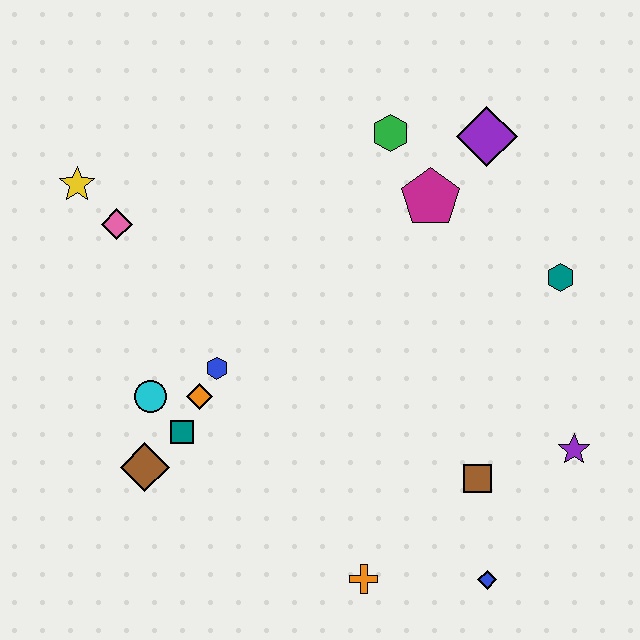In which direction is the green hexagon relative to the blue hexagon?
The green hexagon is above the blue hexagon.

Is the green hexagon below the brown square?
No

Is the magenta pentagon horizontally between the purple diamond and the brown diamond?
Yes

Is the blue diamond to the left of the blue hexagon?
No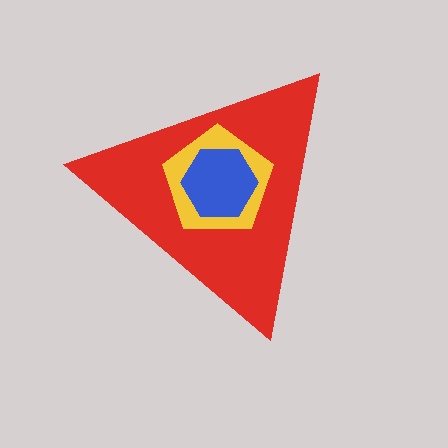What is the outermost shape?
The red triangle.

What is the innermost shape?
The blue hexagon.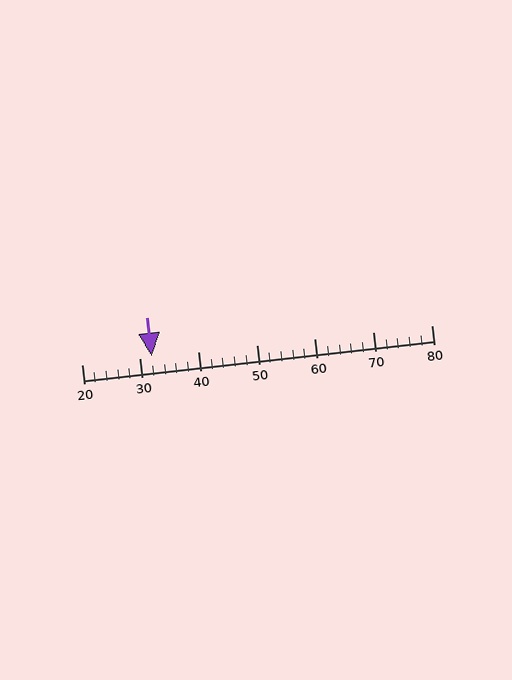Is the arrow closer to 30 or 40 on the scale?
The arrow is closer to 30.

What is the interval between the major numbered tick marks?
The major tick marks are spaced 10 units apart.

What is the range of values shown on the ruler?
The ruler shows values from 20 to 80.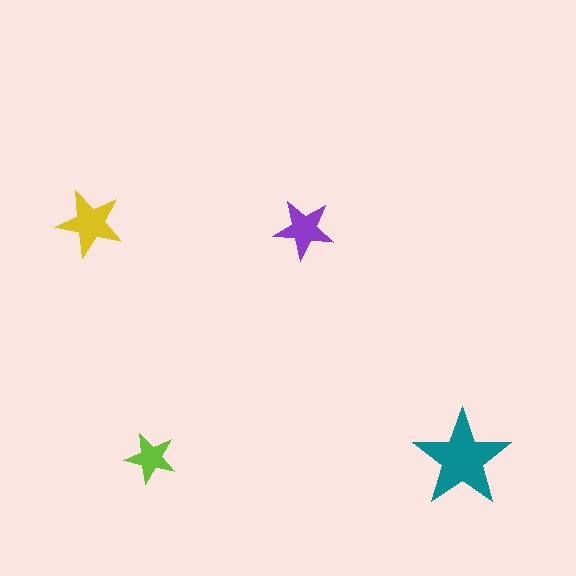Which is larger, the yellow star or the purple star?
The yellow one.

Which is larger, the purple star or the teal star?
The teal one.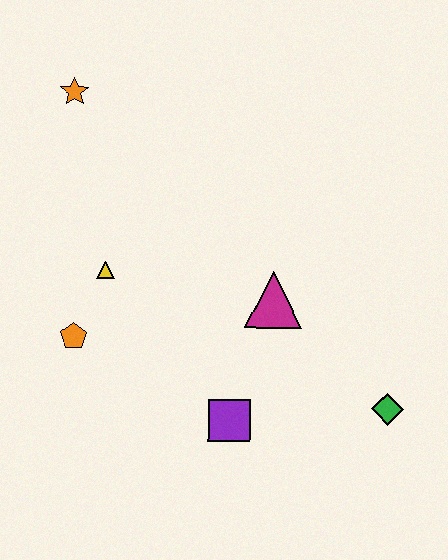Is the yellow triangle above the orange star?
No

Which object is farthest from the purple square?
The orange star is farthest from the purple square.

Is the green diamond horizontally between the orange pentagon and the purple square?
No